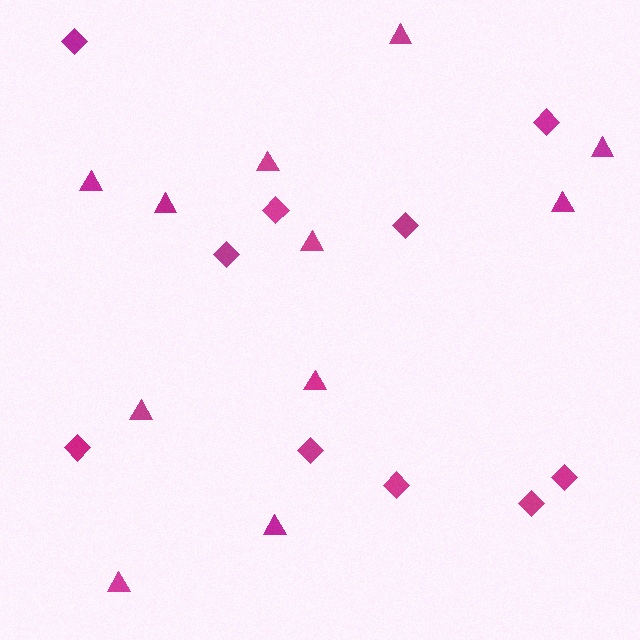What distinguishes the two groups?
There are 2 groups: one group of diamonds (10) and one group of triangles (11).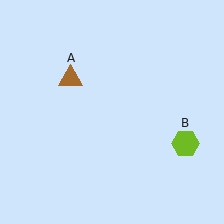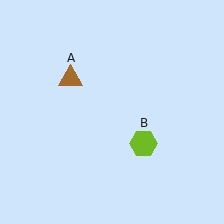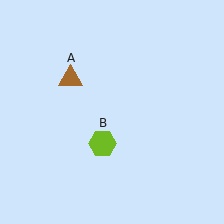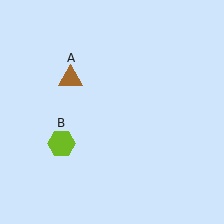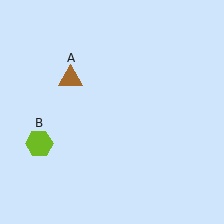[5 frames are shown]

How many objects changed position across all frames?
1 object changed position: lime hexagon (object B).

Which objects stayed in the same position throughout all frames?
Brown triangle (object A) remained stationary.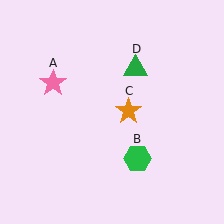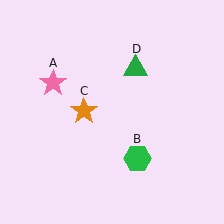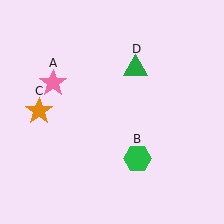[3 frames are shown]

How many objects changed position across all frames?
1 object changed position: orange star (object C).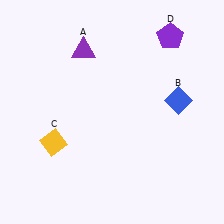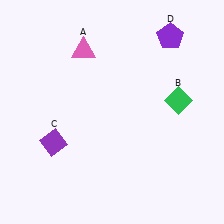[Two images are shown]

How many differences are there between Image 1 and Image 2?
There are 3 differences between the two images.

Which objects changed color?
A changed from purple to pink. B changed from blue to green. C changed from yellow to purple.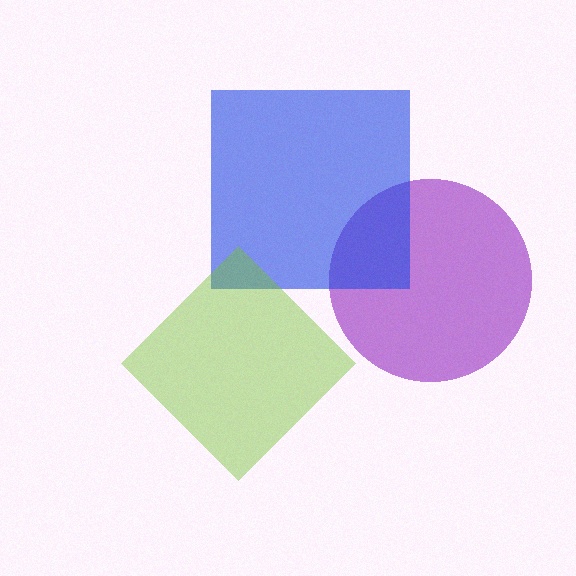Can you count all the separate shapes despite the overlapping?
Yes, there are 3 separate shapes.